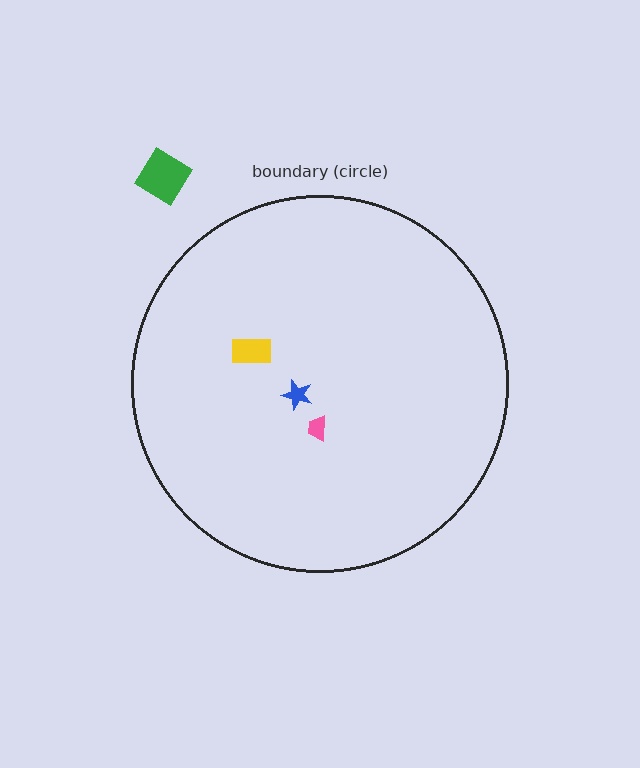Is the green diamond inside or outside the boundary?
Outside.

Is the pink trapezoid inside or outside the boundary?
Inside.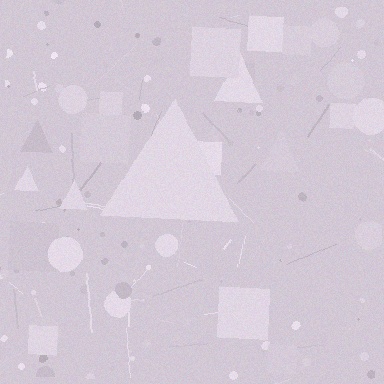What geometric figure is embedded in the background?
A triangle is embedded in the background.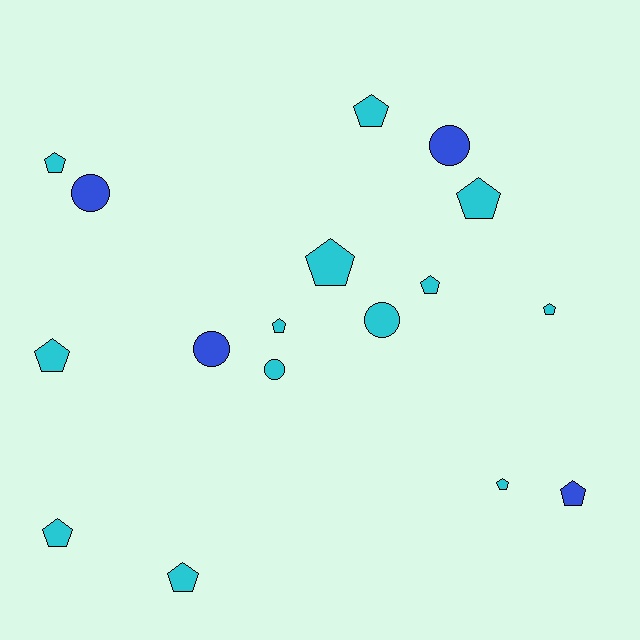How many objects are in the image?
There are 17 objects.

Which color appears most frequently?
Cyan, with 13 objects.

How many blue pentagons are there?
There is 1 blue pentagon.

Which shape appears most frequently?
Pentagon, with 12 objects.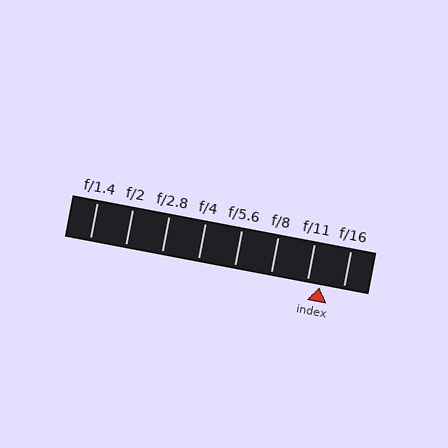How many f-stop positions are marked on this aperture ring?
There are 8 f-stop positions marked.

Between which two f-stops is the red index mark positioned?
The index mark is between f/11 and f/16.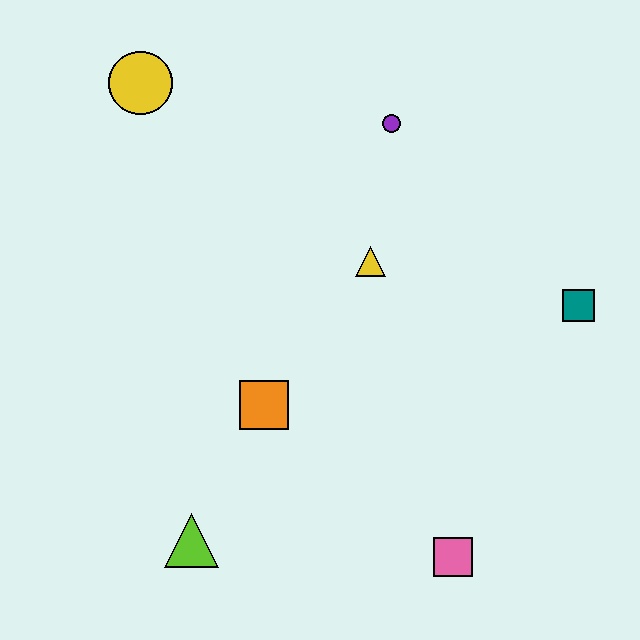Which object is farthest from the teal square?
The yellow circle is farthest from the teal square.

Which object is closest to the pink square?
The orange square is closest to the pink square.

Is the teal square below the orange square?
No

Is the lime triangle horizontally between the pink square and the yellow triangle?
No